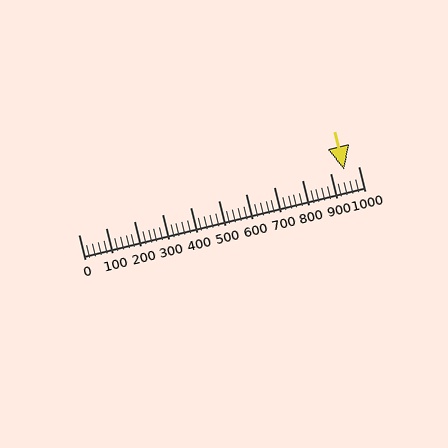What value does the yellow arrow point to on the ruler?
The yellow arrow points to approximately 949.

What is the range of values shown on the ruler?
The ruler shows values from 0 to 1000.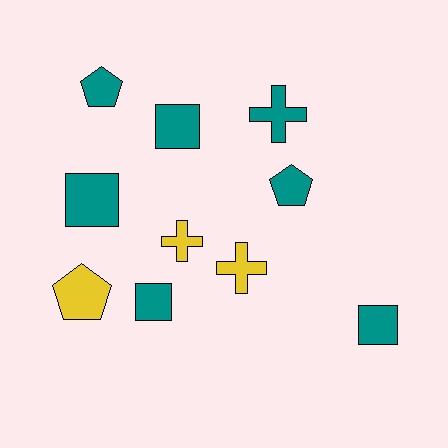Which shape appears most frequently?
Square, with 4 objects.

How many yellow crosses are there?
There are 2 yellow crosses.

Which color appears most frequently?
Teal, with 7 objects.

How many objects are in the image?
There are 10 objects.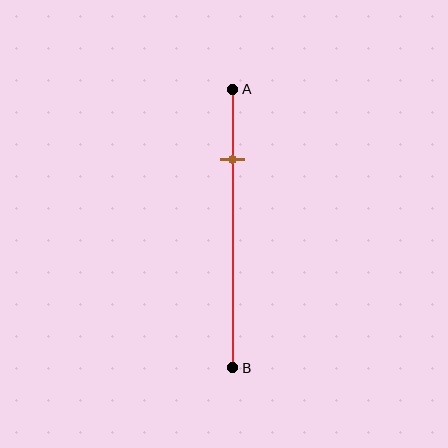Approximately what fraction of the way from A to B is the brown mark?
The brown mark is approximately 25% of the way from A to B.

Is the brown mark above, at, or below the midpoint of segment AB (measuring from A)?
The brown mark is above the midpoint of segment AB.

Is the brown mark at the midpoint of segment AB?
No, the mark is at about 25% from A, not at the 50% midpoint.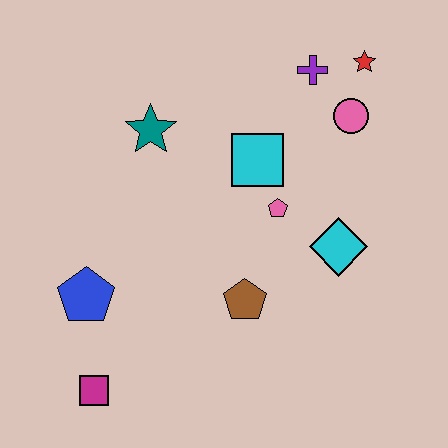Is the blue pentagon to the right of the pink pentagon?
No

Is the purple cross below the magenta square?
No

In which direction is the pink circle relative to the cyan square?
The pink circle is to the right of the cyan square.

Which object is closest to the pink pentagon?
The cyan square is closest to the pink pentagon.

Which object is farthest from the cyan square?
The magenta square is farthest from the cyan square.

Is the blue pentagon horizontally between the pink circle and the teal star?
No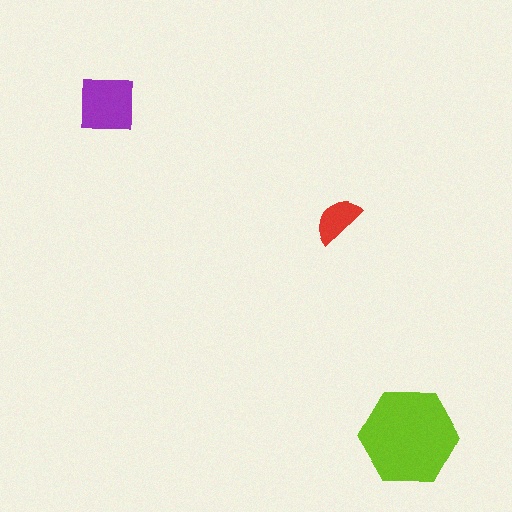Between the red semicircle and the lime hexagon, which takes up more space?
The lime hexagon.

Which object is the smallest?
The red semicircle.